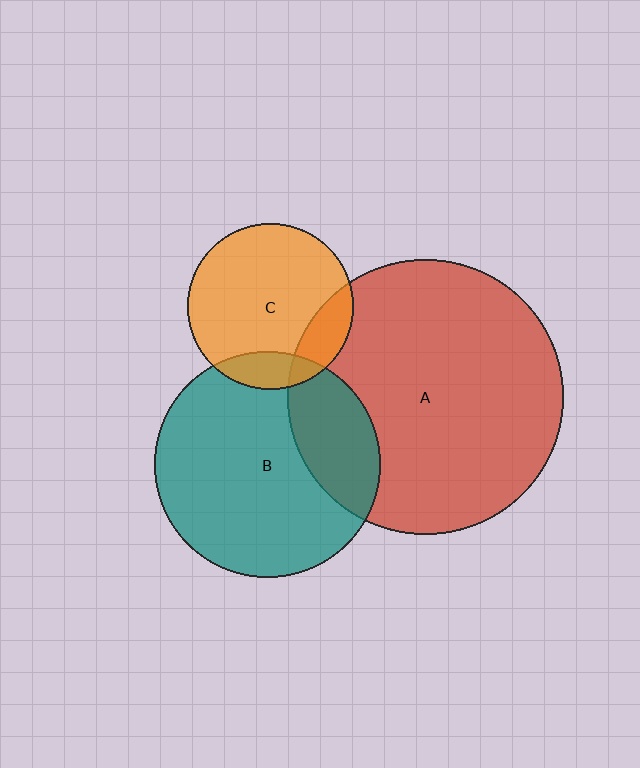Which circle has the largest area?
Circle A (red).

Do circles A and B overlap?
Yes.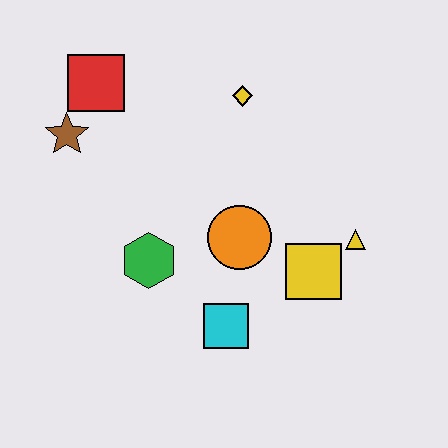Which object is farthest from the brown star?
The yellow triangle is farthest from the brown star.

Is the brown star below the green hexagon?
No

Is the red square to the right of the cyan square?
No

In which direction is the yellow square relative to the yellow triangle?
The yellow square is to the left of the yellow triangle.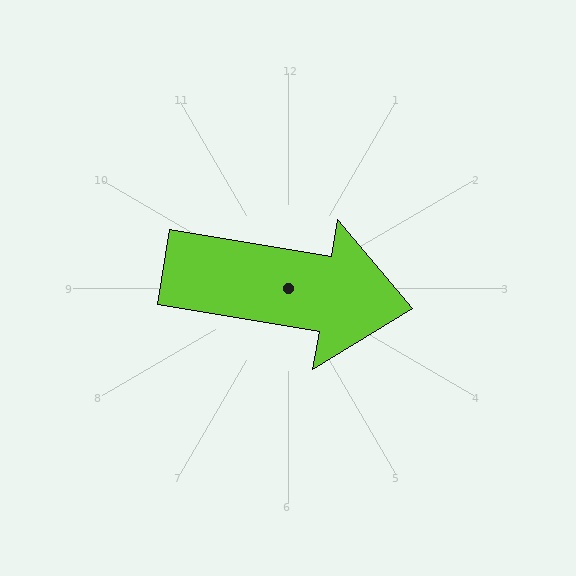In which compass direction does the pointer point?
East.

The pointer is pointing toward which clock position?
Roughly 3 o'clock.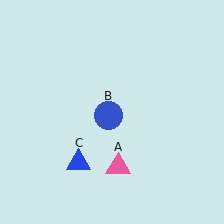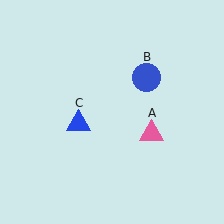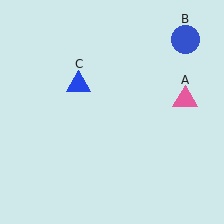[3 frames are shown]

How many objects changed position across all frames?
3 objects changed position: pink triangle (object A), blue circle (object B), blue triangle (object C).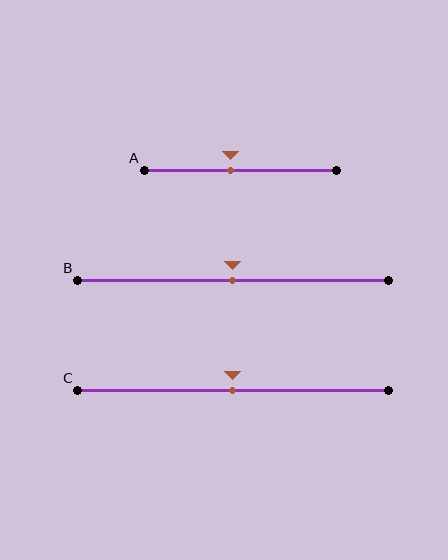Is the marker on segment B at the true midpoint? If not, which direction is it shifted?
Yes, the marker on segment B is at the true midpoint.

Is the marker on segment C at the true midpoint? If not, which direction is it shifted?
Yes, the marker on segment C is at the true midpoint.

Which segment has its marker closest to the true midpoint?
Segment B has its marker closest to the true midpoint.